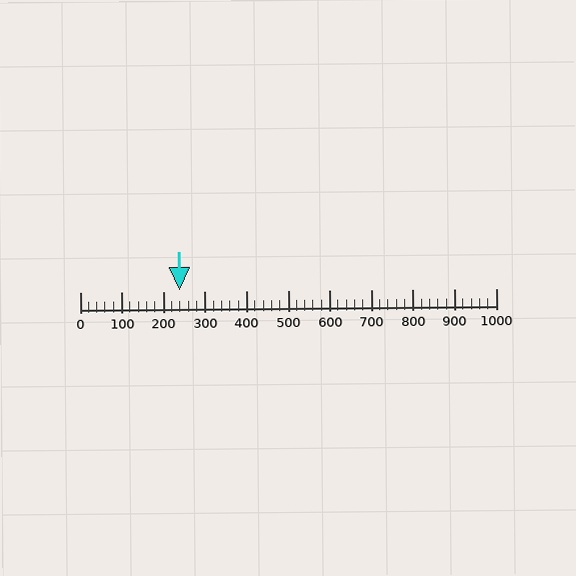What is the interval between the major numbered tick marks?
The major tick marks are spaced 100 units apart.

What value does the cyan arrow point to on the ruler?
The cyan arrow points to approximately 240.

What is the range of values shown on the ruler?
The ruler shows values from 0 to 1000.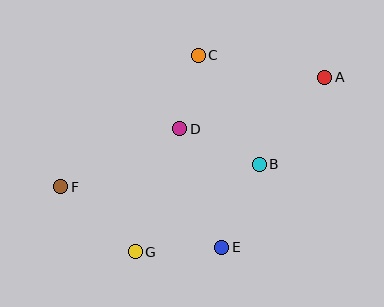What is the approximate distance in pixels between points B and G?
The distance between B and G is approximately 152 pixels.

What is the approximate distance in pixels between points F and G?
The distance between F and G is approximately 99 pixels.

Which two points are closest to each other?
Points C and D are closest to each other.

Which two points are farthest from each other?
Points A and F are farthest from each other.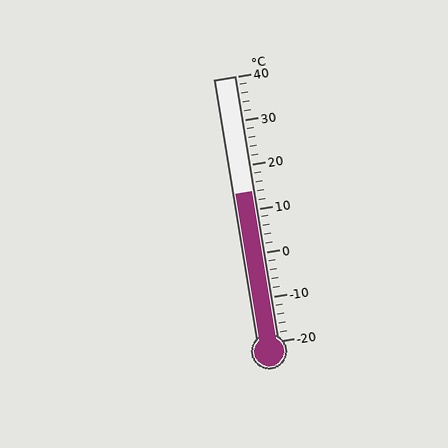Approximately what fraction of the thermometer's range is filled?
The thermometer is filled to approximately 55% of its range.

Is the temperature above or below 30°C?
The temperature is below 30°C.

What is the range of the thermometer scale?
The thermometer scale ranges from -20°C to 40°C.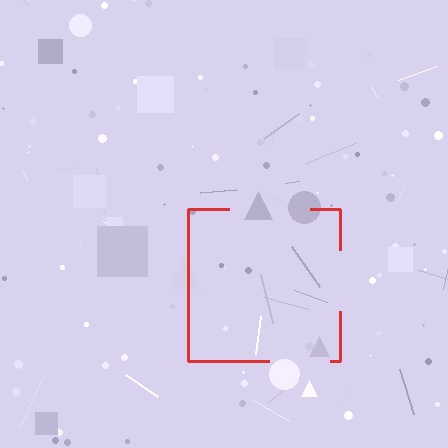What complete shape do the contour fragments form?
The contour fragments form a square.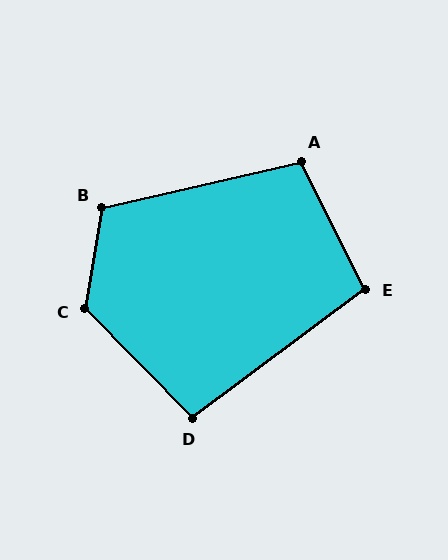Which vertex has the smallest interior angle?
D, at approximately 98 degrees.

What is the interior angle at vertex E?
Approximately 100 degrees (obtuse).